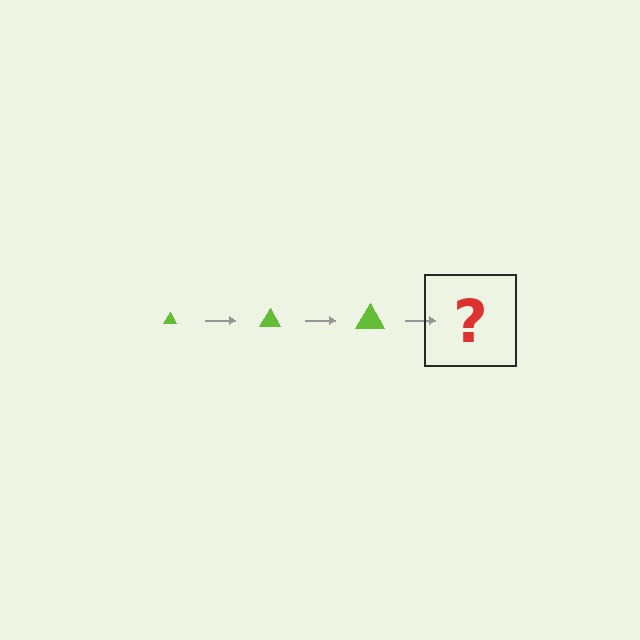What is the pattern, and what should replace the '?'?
The pattern is that the triangle gets progressively larger each step. The '?' should be a lime triangle, larger than the previous one.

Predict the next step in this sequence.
The next step is a lime triangle, larger than the previous one.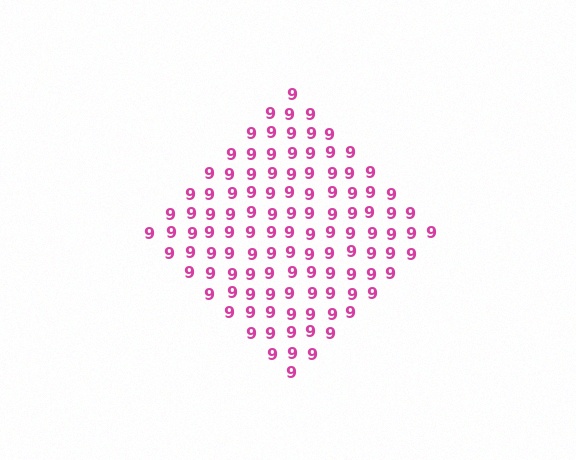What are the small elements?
The small elements are digit 9's.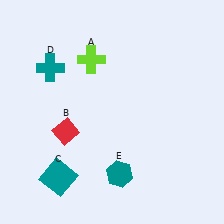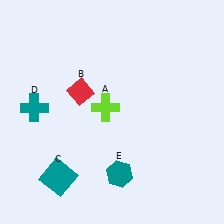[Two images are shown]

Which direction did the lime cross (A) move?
The lime cross (A) moved down.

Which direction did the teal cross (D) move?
The teal cross (D) moved down.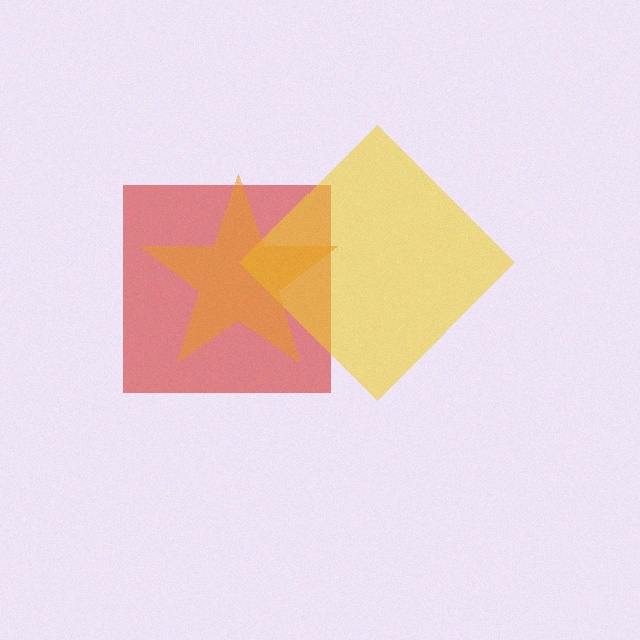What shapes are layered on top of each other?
The layered shapes are: a red square, a yellow diamond, an orange star.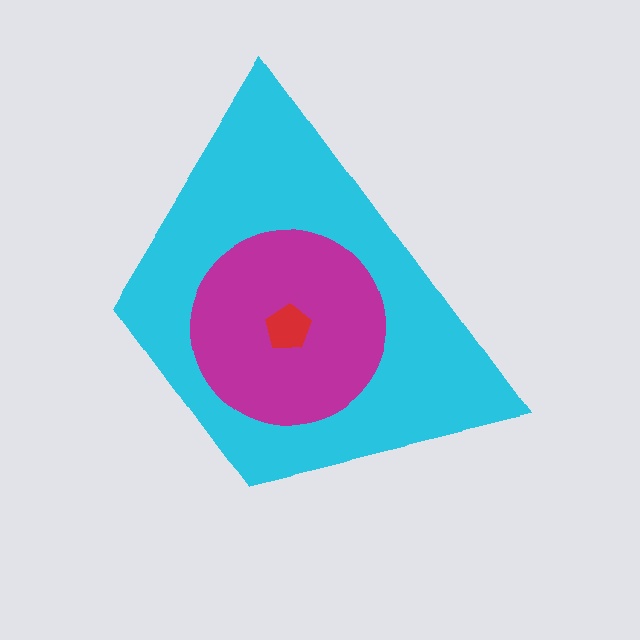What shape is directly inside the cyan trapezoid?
The magenta circle.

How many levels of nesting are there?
3.